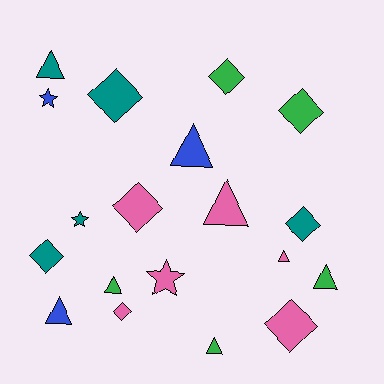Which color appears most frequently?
Pink, with 6 objects.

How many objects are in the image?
There are 19 objects.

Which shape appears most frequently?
Triangle, with 8 objects.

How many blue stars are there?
There is 1 blue star.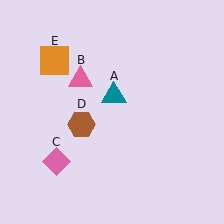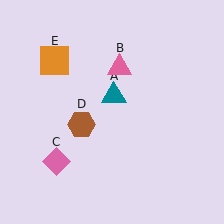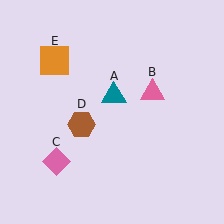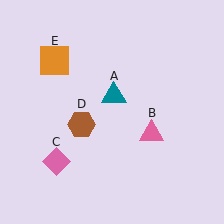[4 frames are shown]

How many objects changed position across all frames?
1 object changed position: pink triangle (object B).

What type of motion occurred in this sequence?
The pink triangle (object B) rotated clockwise around the center of the scene.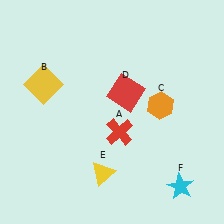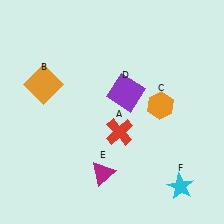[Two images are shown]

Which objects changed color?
B changed from yellow to orange. D changed from red to purple. E changed from yellow to magenta.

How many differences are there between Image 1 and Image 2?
There are 3 differences between the two images.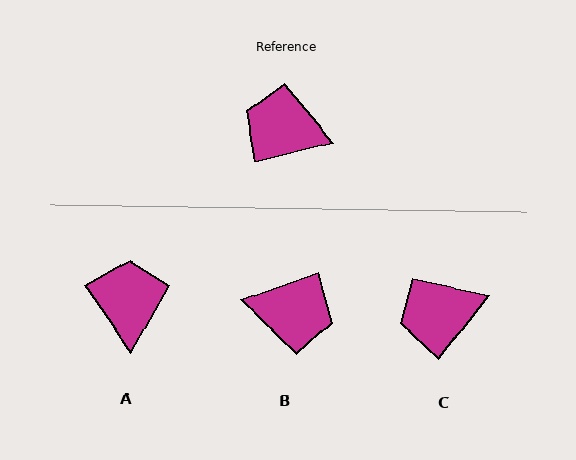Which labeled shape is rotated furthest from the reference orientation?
B, about 174 degrees away.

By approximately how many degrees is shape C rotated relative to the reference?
Approximately 38 degrees counter-clockwise.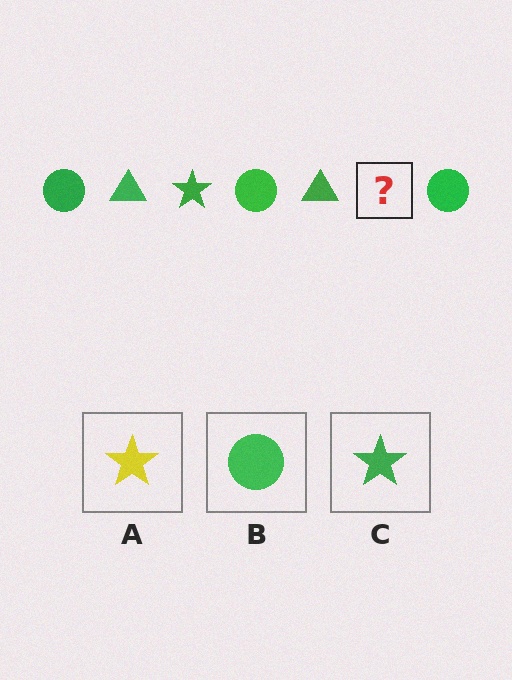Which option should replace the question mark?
Option C.